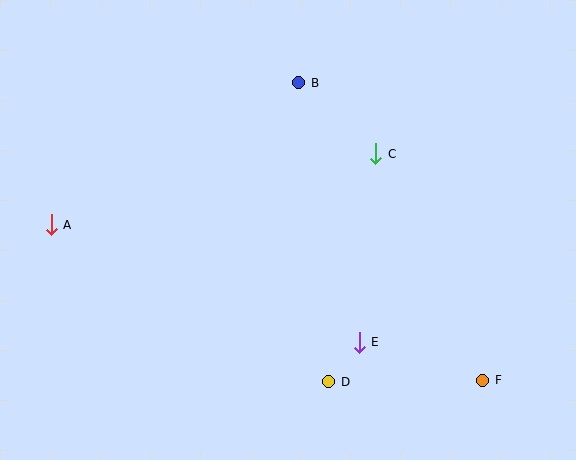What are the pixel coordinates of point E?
Point E is at (359, 342).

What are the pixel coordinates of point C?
Point C is at (376, 154).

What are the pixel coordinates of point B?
Point B is at (299, 83).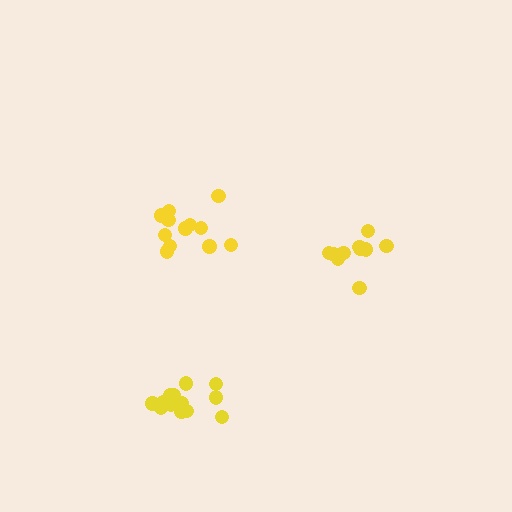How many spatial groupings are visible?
There are 3 spatial groupings.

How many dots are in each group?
Group 1: 10 dots, Group 2: 14 dots, Group 3: 12 dots (36 total).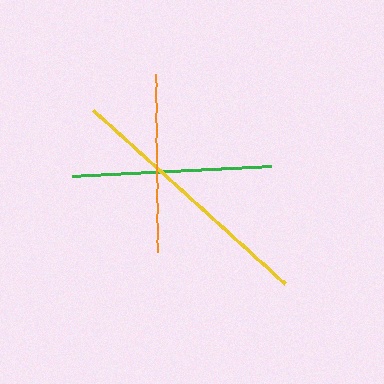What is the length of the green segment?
The green segment is approximately 199 pixels long.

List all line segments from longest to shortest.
From longest to shortest: yellow, green, orange.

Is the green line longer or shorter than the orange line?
The green line is longer than the orange line.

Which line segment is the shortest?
The orange line is the shortest at approximately 179 pixels.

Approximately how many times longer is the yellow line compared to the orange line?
The yellow line is approximately 1.5 times the length of the orange line.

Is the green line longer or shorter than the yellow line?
The yellow line is longer than the green line.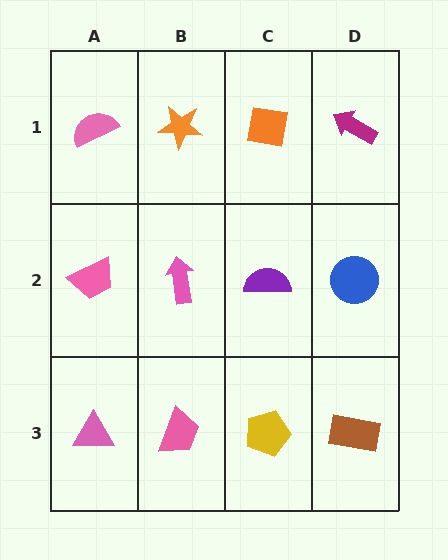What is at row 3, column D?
A brown rectangle.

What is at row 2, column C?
A purple semicircle.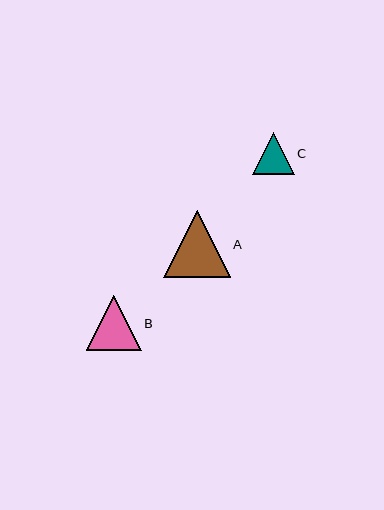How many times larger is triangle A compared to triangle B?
Triangle A is approximately 1.2 times the size of triangle B.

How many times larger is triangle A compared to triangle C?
Triangle A is approximately 1.6 times the size of triangle C.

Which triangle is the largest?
Triangle A is the largest with a size of approximately 67 pixels.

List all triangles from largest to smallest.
From largest to smallest: A, B, C.